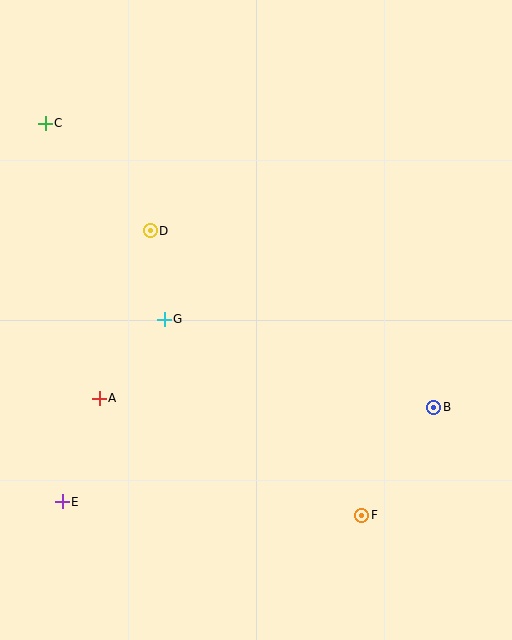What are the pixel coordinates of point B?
Point B is at (434, 407).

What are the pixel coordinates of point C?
Point C is at (45, 123).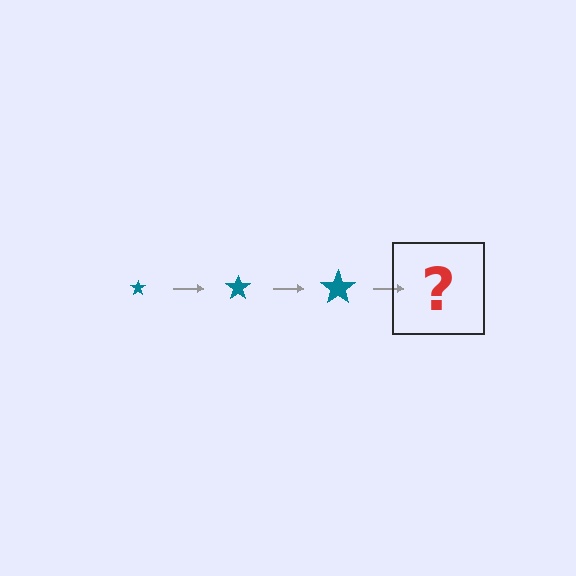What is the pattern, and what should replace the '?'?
The pattern is that the star gets progressively larger each step. The '?' should be a teal star, larger than the previous one.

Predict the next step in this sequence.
The next step is a teal star, larger than the previous one.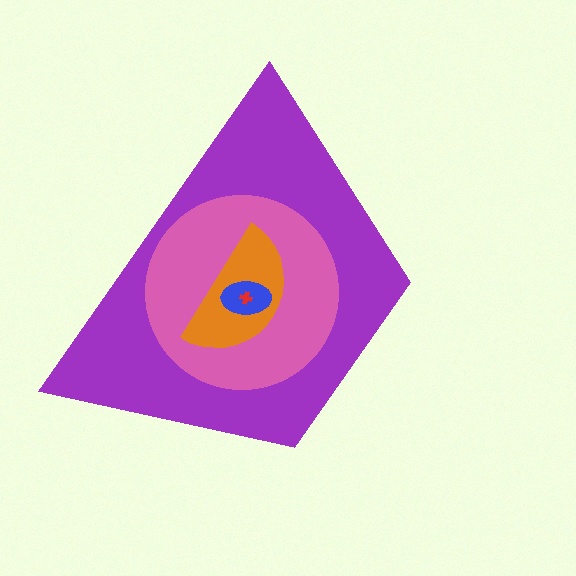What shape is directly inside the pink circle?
The orange semicircle.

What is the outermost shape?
The purple trapezoid.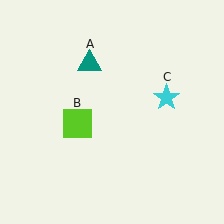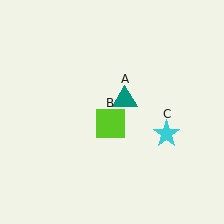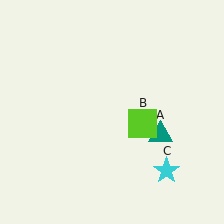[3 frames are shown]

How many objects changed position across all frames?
3 objects changed position: teal triangle (object A), lime square (object B), cyan star (object C).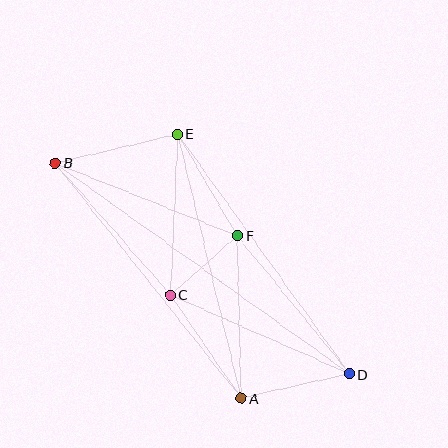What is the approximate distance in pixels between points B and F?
The distance between B and F is approximately 196 pixels.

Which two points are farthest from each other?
Points B and D are farthest from each other.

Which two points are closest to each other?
Points C and F are closest to each other.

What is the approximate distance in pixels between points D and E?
The distance between D and E is approximately 295 pixels.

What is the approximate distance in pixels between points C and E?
The distance between C and E is approximately 161 pixels.